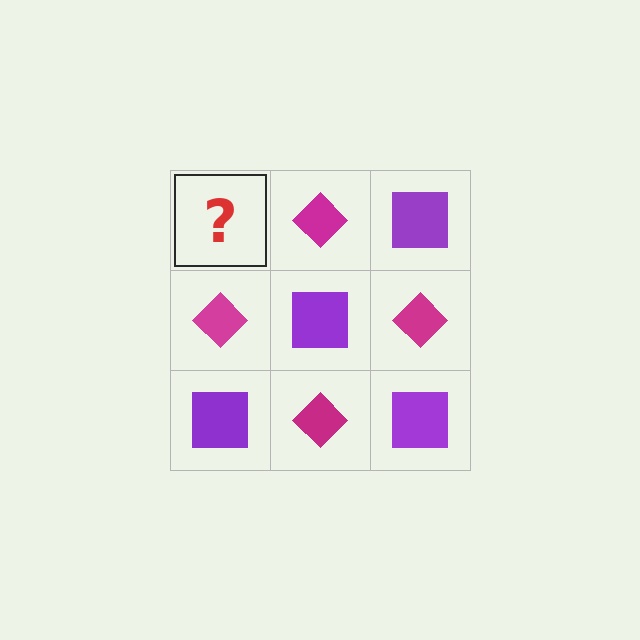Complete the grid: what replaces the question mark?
The question mark should be replaced with a purple square.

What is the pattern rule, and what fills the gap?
The rule is that it alternates purple square and magenta diamond in a checkerboard pattern. The gap should be filled with a purple square.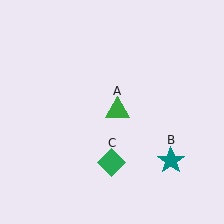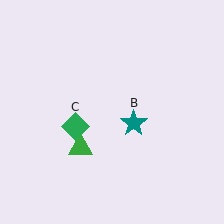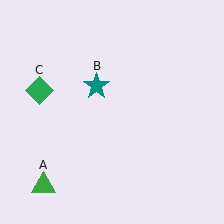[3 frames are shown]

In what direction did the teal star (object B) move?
The teal star (object B) moved up and to the left.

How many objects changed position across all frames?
3 objects changed position: green triangle (object A), teal star (object B), green diamond (object C).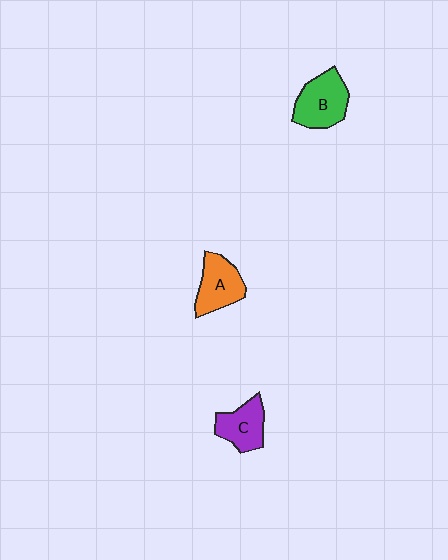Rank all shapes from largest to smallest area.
From largest to smallest: B (green), A (orange), C (purple).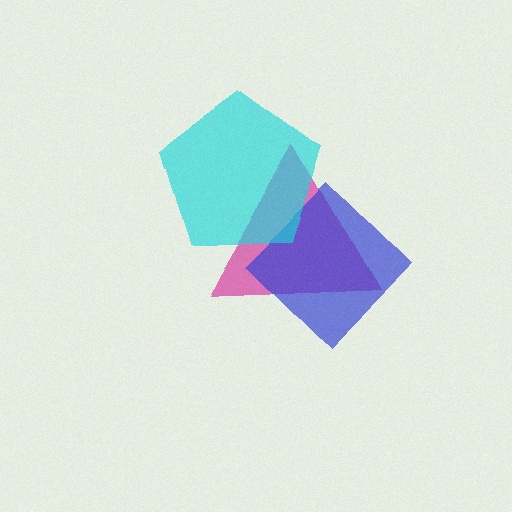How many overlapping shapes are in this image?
There are 3 overlapping shapes in the image.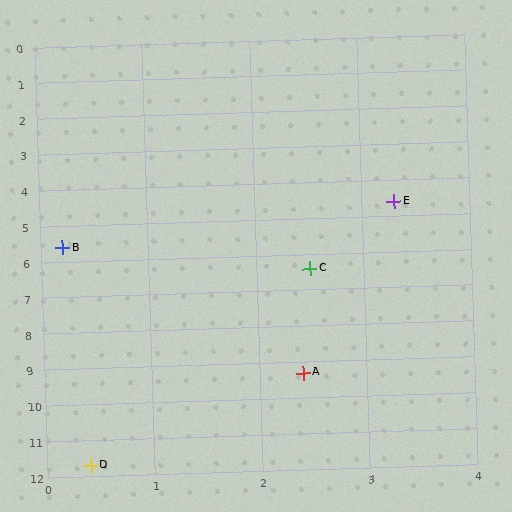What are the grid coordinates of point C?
Point C is at approximately (2.5, 6.4).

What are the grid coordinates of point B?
Point B is at approximately (0.2, 5.6).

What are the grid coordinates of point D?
Point D is at approximately (0.4, 11.7).